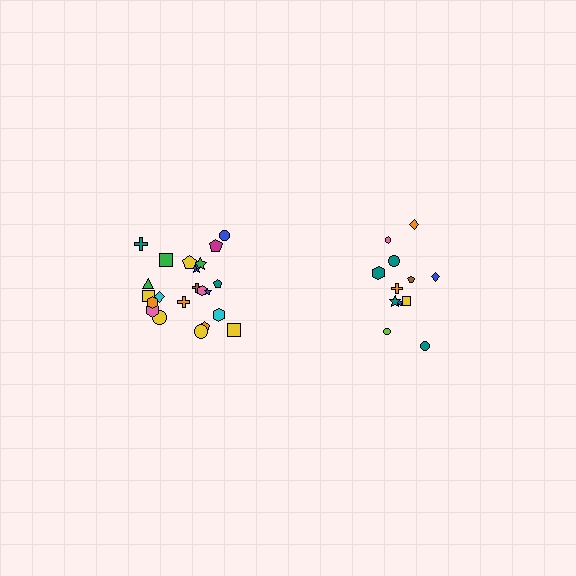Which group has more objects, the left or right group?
The left group.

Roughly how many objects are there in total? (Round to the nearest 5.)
Roughly 35 objects in total.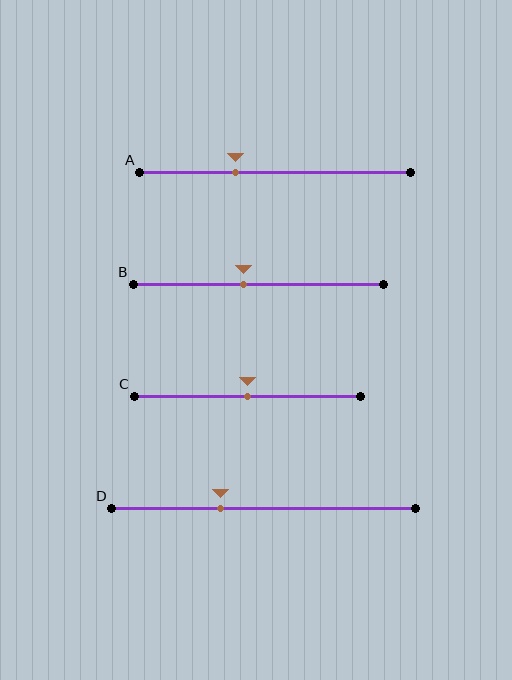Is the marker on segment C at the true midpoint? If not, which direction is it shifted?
Yes, the marker on segment C is at the true midpoint.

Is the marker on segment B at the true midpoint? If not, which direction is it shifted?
No, the marker on segment B is shifted to the left by about 6% of the segment length.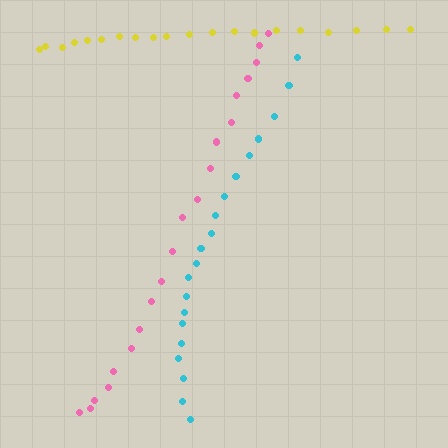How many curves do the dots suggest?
There are 3 distinct paths.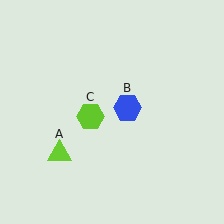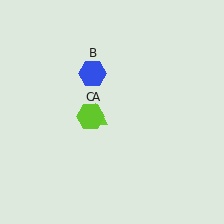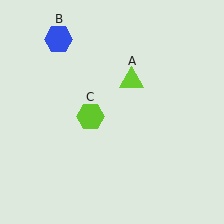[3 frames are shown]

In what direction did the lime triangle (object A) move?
The lime triangle (object A) moved up and to the right.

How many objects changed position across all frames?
2 objects changed position: lime triangle (object A), blue hexagon (object B).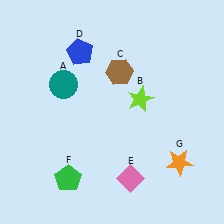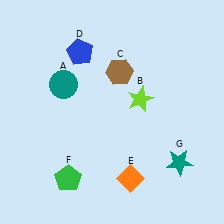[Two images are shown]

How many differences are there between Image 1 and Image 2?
There are 2 differences between the two images.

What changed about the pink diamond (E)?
In Image 1, E is pink. In Image 2, it changed to orange.